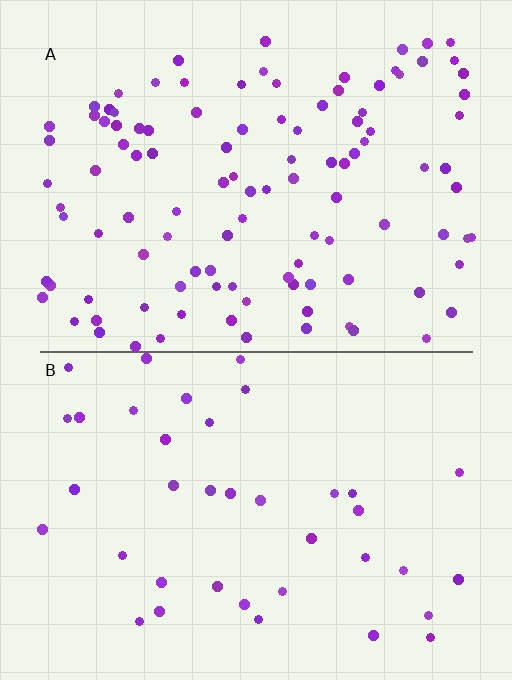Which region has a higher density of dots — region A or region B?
A (the top).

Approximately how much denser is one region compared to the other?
Approximately 2.8× — region A over region B.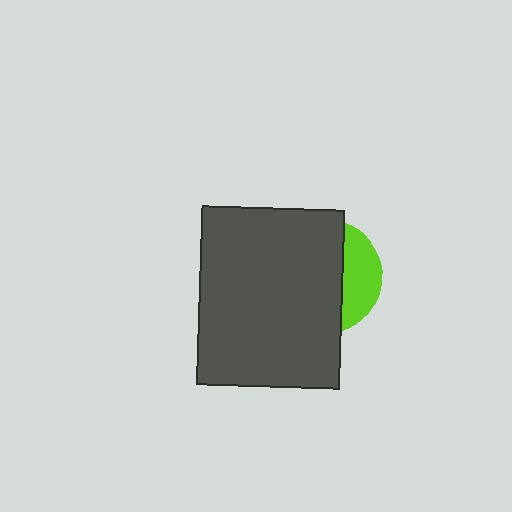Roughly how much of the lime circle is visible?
A small part of it is visible (roughly 31%).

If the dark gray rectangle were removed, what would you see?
You would see the complete lime circle.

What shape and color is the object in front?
The object in front is a dark gray rectangle.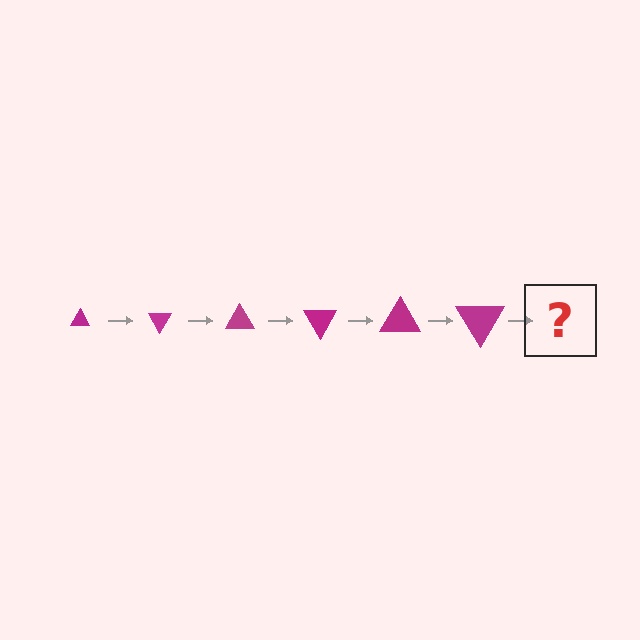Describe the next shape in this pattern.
It should be a triangle, larger than the previous one and rotated 360 degrees from the start.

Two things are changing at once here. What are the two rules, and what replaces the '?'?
The two rules are that the triangle grows larger each step and it rotates 60 degrees each step. The '?' should be a triangle, larger than the previous one and rotated 360 degrees from the start.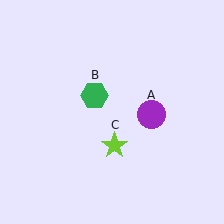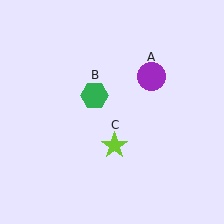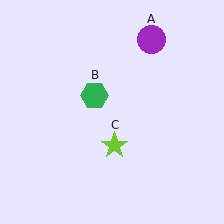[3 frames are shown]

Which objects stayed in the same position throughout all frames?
Green hexagon (object B) and lime star (object C) remained stationary.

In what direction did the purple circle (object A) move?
The purple circle (object A) moved up.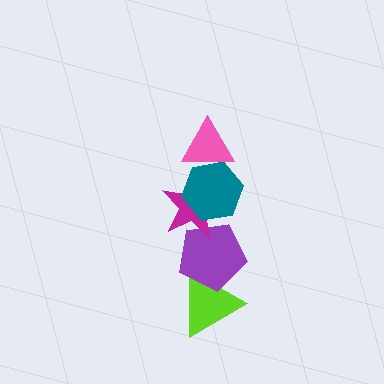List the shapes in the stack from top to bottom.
From top to bottom: the pink triangle, the teal hexagon, the magenta star, the purple pentagon, the lime triangle.